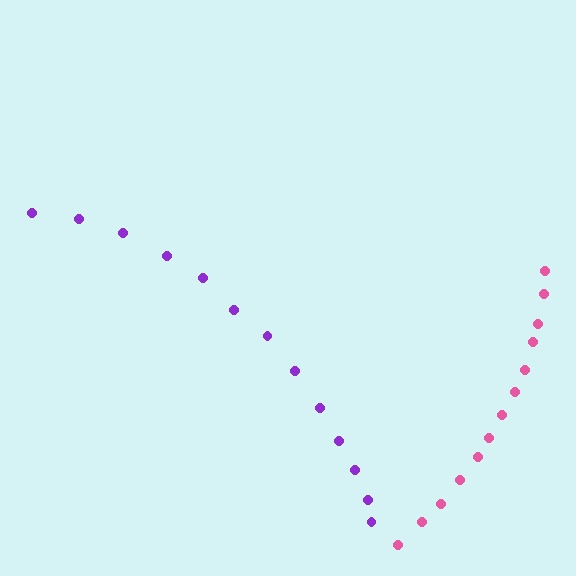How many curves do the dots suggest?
There are 2 distinct paths.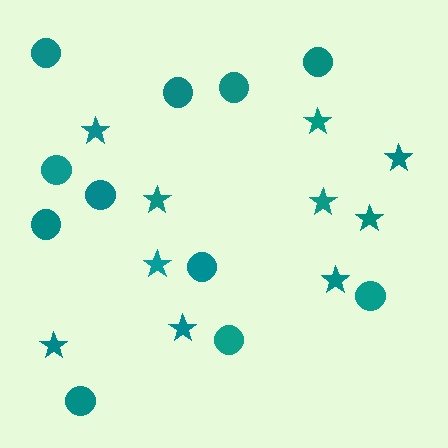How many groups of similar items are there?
There are 2 groups: one group of stars (10) and one group of circles (11).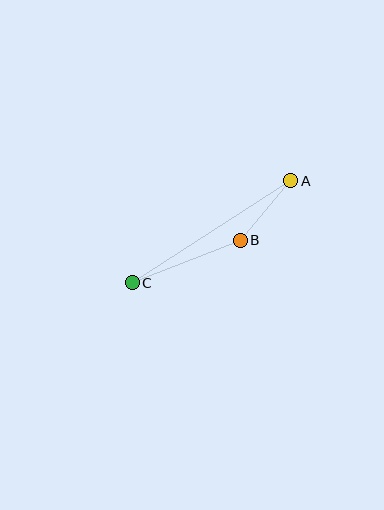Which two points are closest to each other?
Points A and B are closest to each other.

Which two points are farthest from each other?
Points A and C are farthest from each other.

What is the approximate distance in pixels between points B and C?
The distance between B and C is approximately 116 pixels.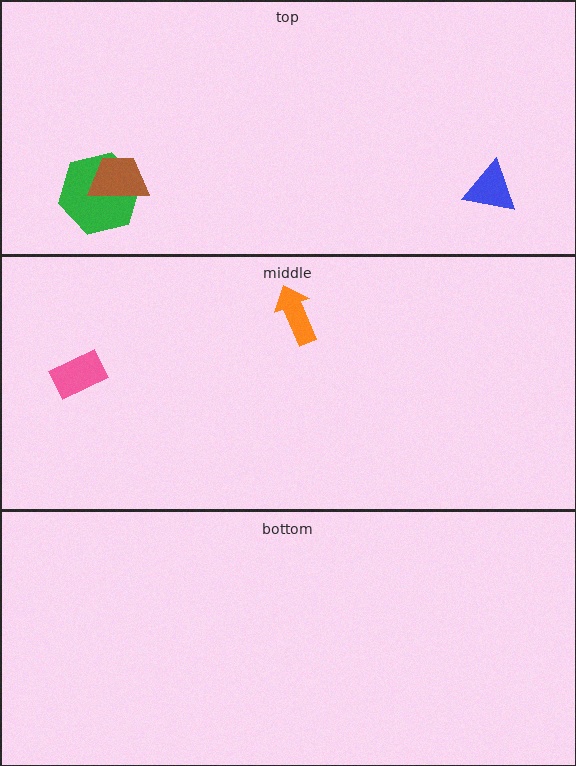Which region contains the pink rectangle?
The middle region.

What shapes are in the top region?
The green hexagon, the brown trapezoid, the blue triangle.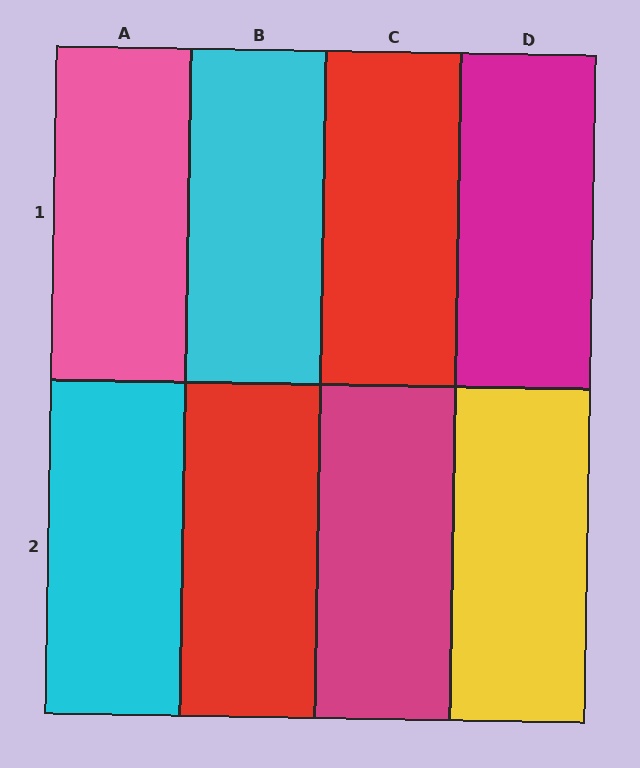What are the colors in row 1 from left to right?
Pink, cyan, red, magenta.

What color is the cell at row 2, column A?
Cyan.